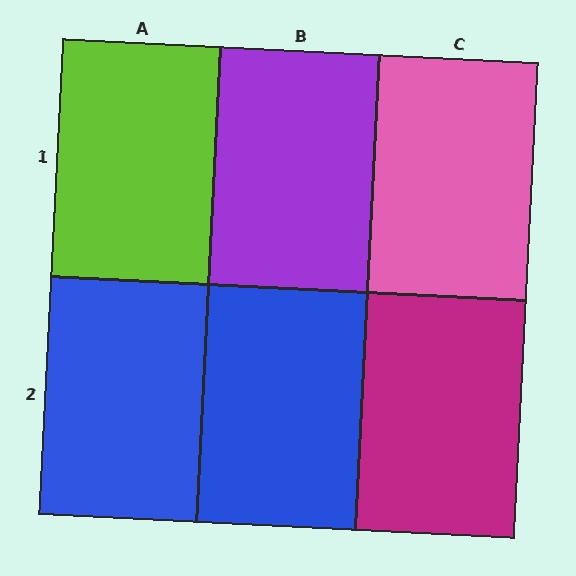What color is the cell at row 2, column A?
Blue.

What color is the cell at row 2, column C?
Magenta.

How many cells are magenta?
1 cell is magenta.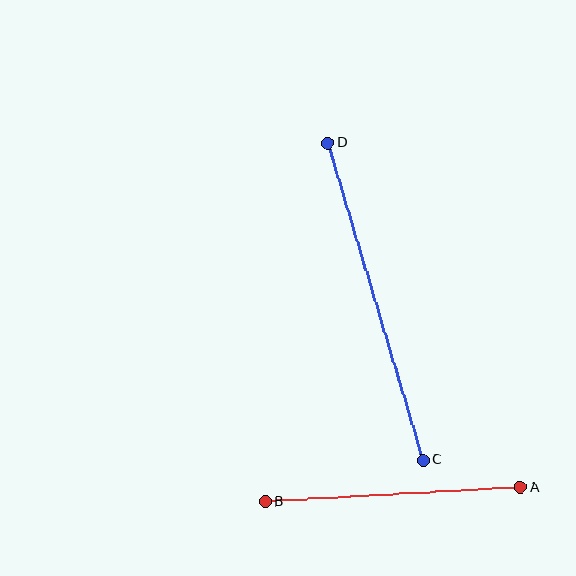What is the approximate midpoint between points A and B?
The midpoint is at approximately (393, 494) pixels.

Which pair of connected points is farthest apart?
Points C and D are farthest apart.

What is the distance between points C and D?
The distance is approximately 331 pixels.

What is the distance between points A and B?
The distance is approximately 256 pixels.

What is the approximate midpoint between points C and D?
The midpoint is at approximately (376, 302) pixels.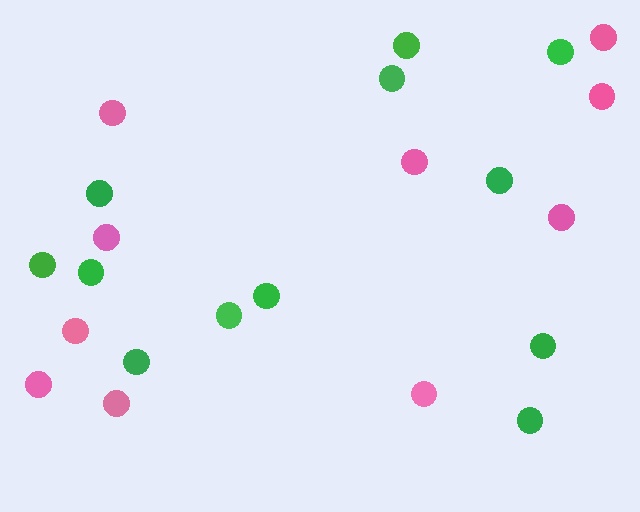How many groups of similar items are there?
There are 2 groups: one group of pink circles (10) and one group of green circles (12).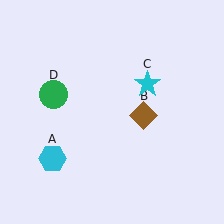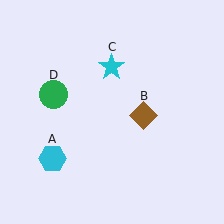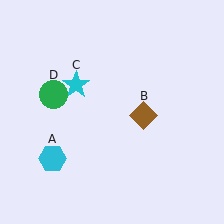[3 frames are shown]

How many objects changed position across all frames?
1 object changed position: cyan star (object C).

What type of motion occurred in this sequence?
The cyan star (object C) rotated counterclockwise around the center of the scene.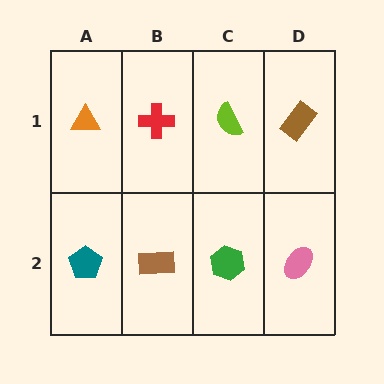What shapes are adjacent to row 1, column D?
A pink ellipse (row 2, column D), a lime semicircle (row 1, column C).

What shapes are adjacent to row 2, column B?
A red cross (row 1, column B), a teal pentagon (row 2, column A), a green hexagon (row 2, column C).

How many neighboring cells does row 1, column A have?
2.